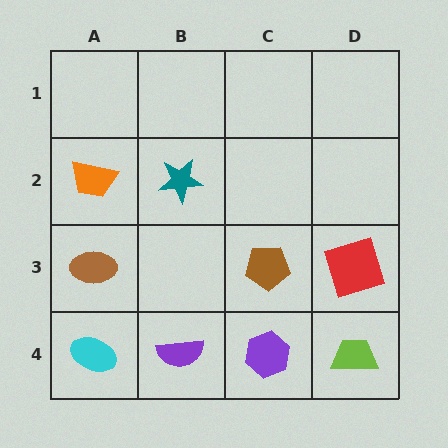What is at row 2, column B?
A teal star.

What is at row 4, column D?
A lime trapezoid.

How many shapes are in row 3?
3 shapes.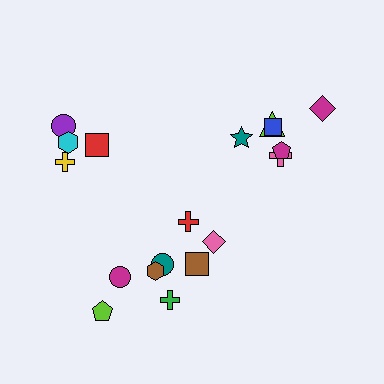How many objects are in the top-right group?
There are 6 objects.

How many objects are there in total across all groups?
There are 18 objects.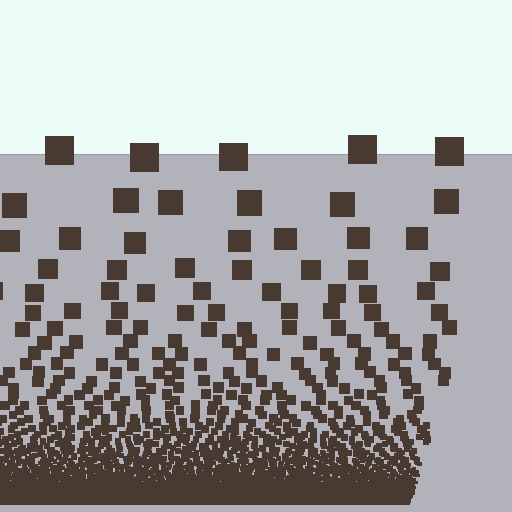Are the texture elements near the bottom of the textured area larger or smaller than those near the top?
Smaller. The gradient is inverted — elements near the bottom are smaller and denser.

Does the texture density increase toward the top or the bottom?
Density increases toward the bottom.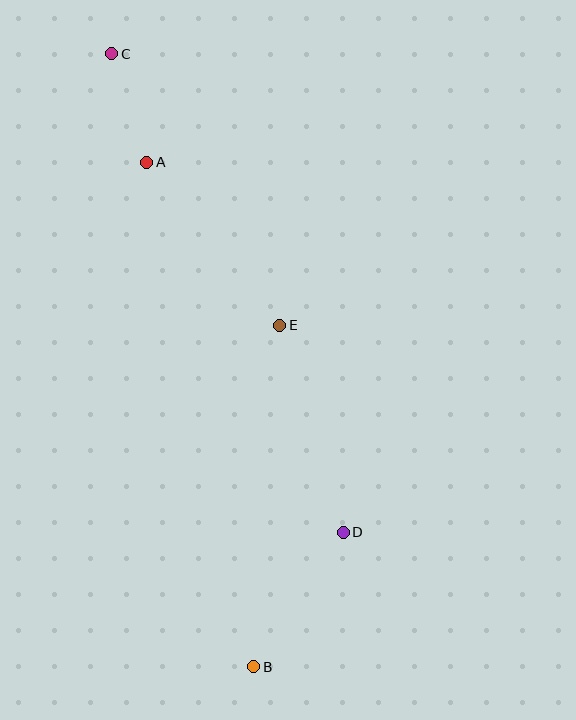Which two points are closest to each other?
Points A and C are closest to each other.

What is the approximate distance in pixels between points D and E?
The distance between D and E is approximately 217 pixels.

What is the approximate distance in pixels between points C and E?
The distance between C and E is approximately 319 pixels.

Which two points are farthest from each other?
Points B and C are farthest from each other.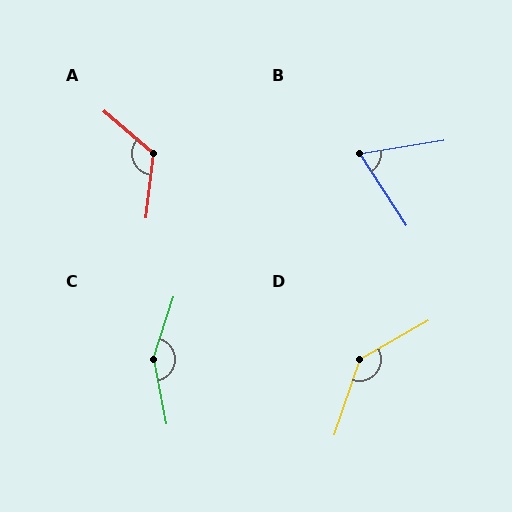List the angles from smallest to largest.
B (66°), A (124°), D (138°), C (151°).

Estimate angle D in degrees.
Approximately 138 degrees.